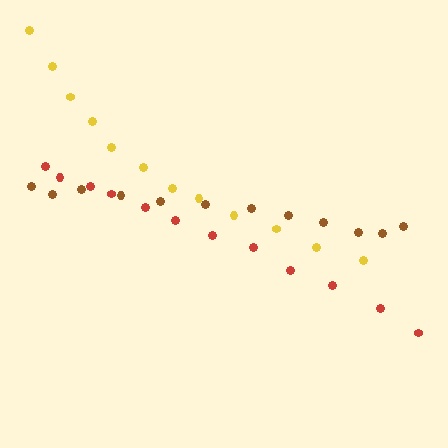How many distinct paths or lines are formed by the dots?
There are 3 distinct paths.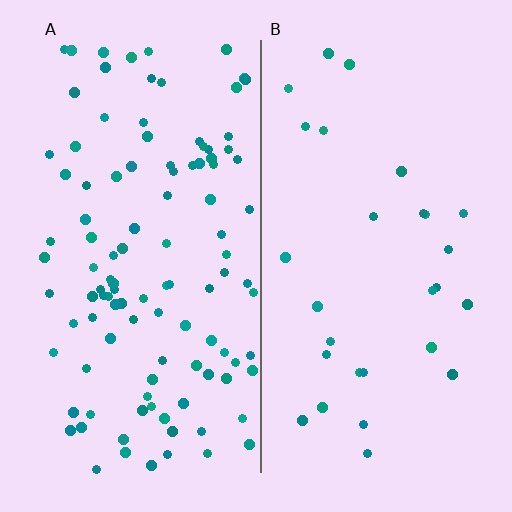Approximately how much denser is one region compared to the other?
Approximately 3.8× — region A over region B.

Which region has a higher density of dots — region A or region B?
A (the left).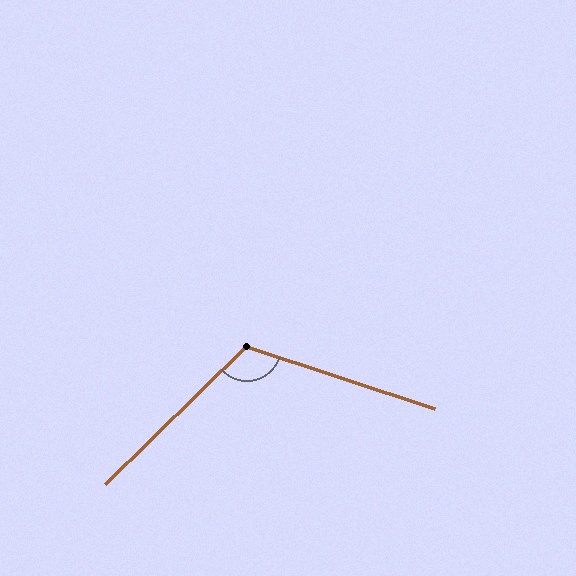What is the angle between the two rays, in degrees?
Approximately 118 degrees.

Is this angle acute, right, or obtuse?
It is obtuse.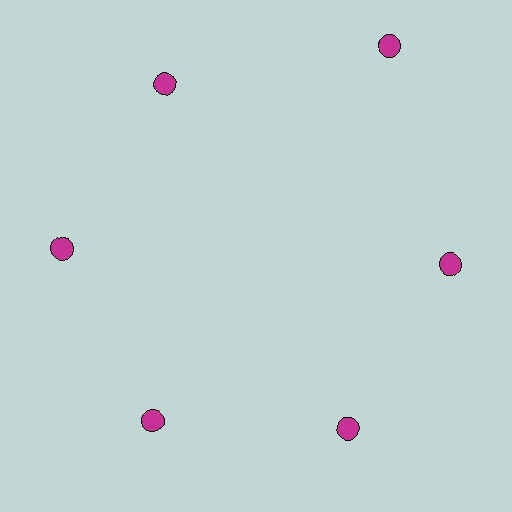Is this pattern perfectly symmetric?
No. The 6 magenta circles are arranged in a ring, but one element near the 1 o'clock position is pushed outward from the center, breaking the 6-fold rotational symmetry.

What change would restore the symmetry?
The symmetry would be restored by moving it inward, back onto the ring so that all 6 circles sit at equal angles and equal distance from the center.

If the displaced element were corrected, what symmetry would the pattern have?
It would have 6-fold rotational symmetry — the pattern would map onto itself every 60 degrees.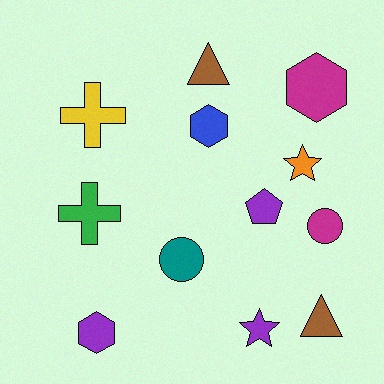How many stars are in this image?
There are 2 stars.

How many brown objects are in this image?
There are 2 brown objects.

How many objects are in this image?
There are 12 objects.